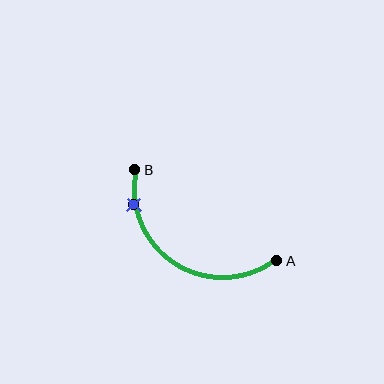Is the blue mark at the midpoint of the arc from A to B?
No. The blue mark lies on the arc but is closer to endpoint B. The arc midpoint would be at the point on the curve equidistant along the arc from both A and B.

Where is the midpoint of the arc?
The arc midpoint is the point on the curve farthest from the straight line joining A and B. It sits below that line.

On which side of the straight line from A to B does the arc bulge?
The arc bulges below the straight line connecting A and B.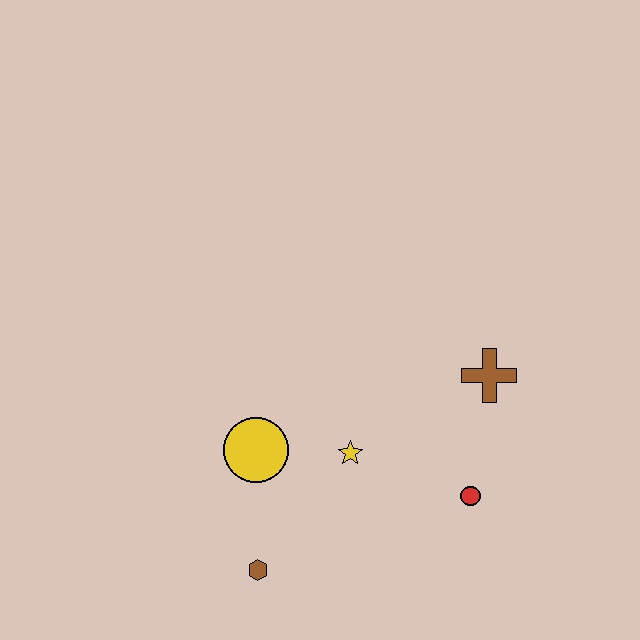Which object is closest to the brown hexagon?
The yellow circle is closest to the brown hexagon.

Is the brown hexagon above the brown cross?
No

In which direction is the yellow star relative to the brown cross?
The yellow star is to the left of the brown cross.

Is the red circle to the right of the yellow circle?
Yes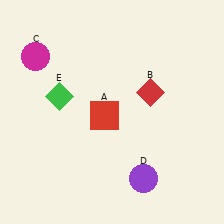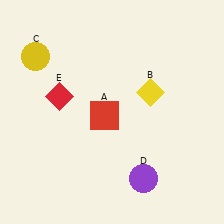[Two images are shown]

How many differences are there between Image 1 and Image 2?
There are 3 differences between the two images.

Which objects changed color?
B changed from red to yellow. C changed from magenta to yellow. E changed from green to red.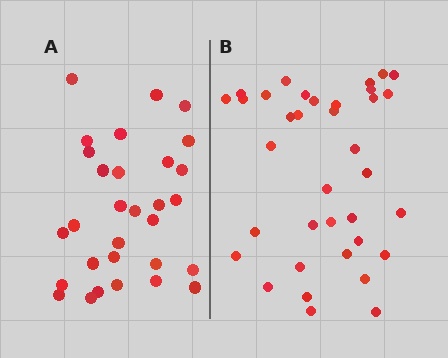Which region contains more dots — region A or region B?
Region B (the right region) has more dots.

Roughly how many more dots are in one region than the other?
Region B has about 6 more dots than region A.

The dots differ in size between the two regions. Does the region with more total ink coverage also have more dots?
No. Region A has more total ink coverage because its dots are larger, but region B actually contains more individual dots. Total area can be misleading — the number of items is what matters here.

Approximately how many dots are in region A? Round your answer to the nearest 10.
About 30 dots.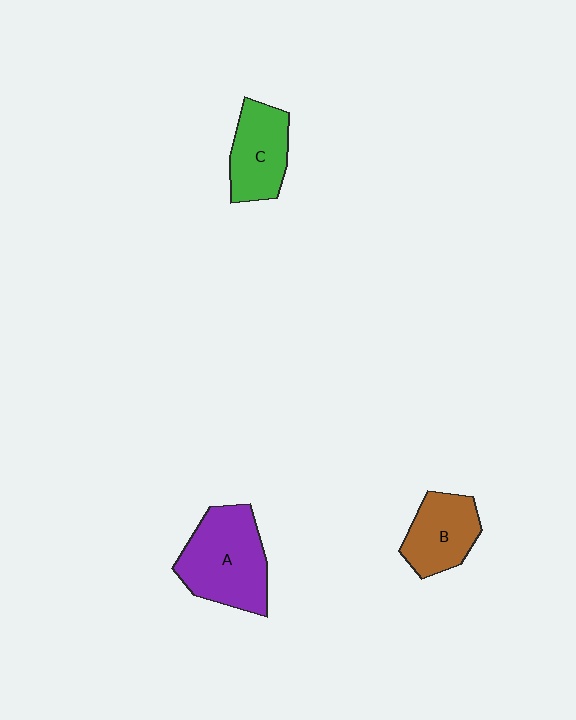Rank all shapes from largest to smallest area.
From largest to smallest: A (purple), C (green), B (brown).